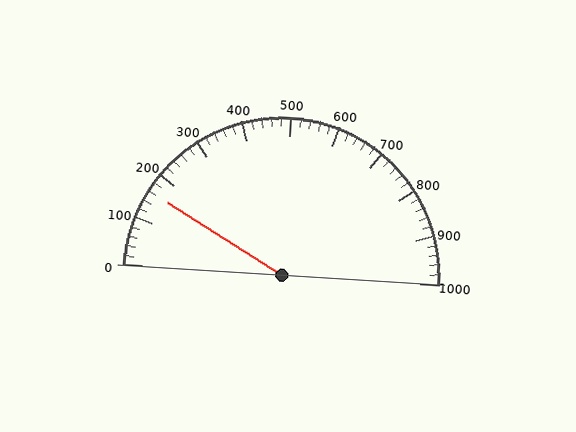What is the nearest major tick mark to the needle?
The nearest major tick mark is 200.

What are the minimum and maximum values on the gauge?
The gauge ranges from 0 to 1000.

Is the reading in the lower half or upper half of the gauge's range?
The reading is in the lower half of the range (0 to 1000).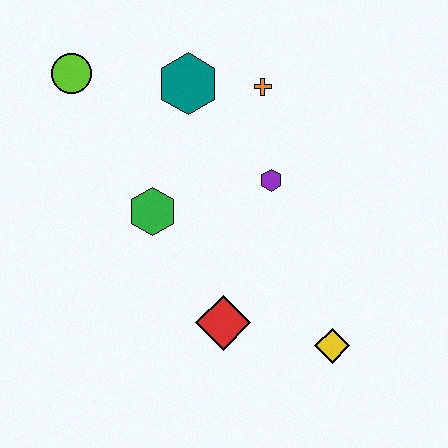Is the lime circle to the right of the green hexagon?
No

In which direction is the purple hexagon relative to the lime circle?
The purple hexagon is to the right of the lime circle.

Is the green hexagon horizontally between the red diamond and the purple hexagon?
No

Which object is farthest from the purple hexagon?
The lime circle is farthest from the purple hexagon.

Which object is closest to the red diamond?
The yellow diamond is closest to the red diamond.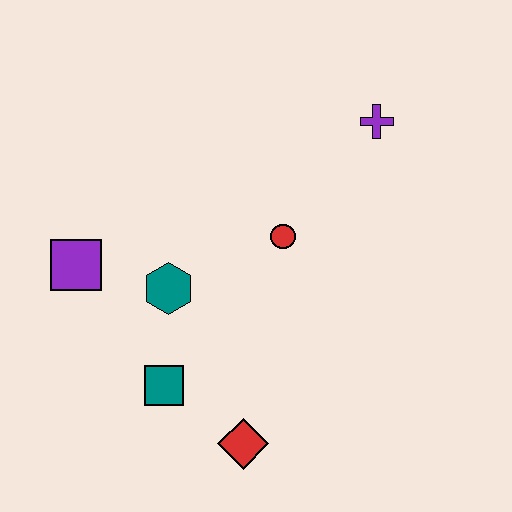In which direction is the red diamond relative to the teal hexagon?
The red diamond is below the teal hexagon.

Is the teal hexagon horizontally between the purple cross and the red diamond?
No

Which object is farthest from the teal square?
The purple cross is farthest from the teal square.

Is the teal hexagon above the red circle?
No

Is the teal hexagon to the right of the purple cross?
No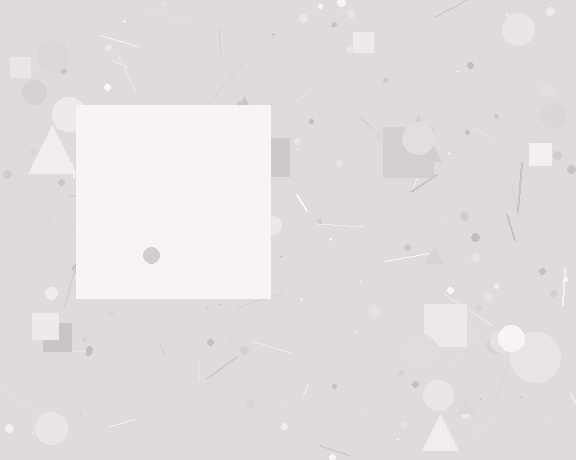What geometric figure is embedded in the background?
A square is embedded in the background.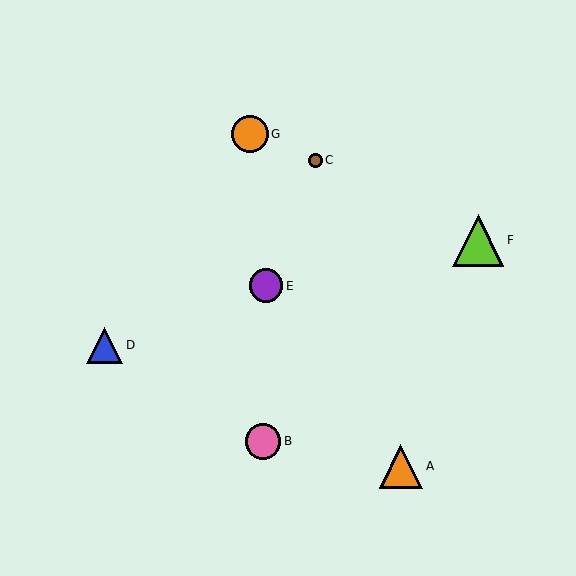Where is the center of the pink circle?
The center of the pink circle is at (263, 441).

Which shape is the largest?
The lime triangle (labeled F) is the largest.